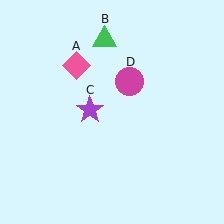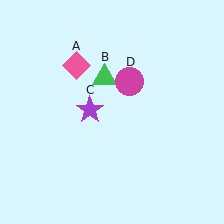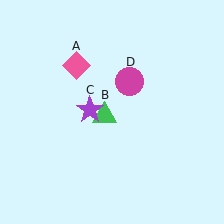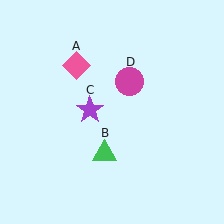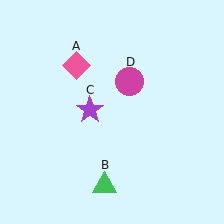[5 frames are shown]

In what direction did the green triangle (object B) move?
The green triangle (object B) moved down.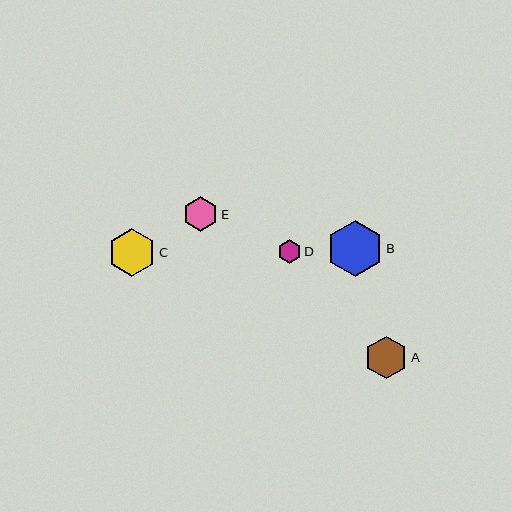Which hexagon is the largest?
Hexagon B is the largest with a size of approximately 56 pixels.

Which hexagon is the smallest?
Hexagon D is the smallest with a size of approximately 24 pixels.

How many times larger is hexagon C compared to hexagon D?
Hexagon C is approximately 2.0 times the size of hexagon D.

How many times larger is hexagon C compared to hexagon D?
Hexagon C is approximately 2.0 times the size of hexagon D.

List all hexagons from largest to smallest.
From largest to smallest: B, C, A, E, D.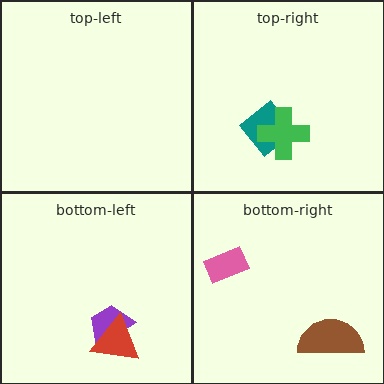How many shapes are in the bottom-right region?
2.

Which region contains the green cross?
The top-right region.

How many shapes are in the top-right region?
2.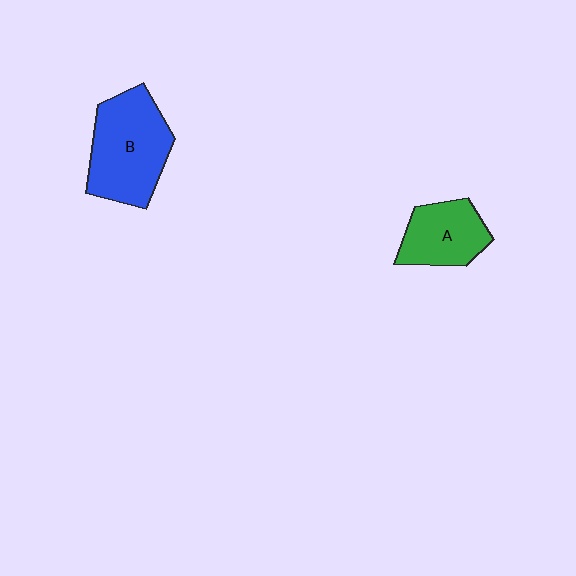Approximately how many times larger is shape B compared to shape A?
Approximately 1.6 times.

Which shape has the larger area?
Shape B (blue).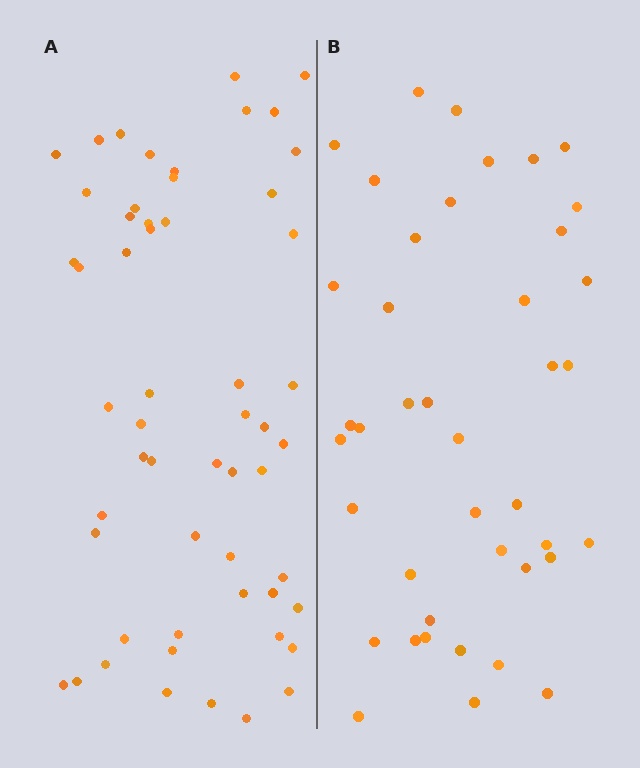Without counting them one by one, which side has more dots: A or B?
Region A (the left region) has more dots.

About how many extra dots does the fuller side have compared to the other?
Region A has approximately 15 more dots than region B.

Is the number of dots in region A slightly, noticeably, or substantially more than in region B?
Region A has noticeably more, but not dramatically so. The ratio is roughly 1.3 to 1.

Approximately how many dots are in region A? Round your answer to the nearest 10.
About 60 dots. (The exact count is 55, which rounds to 60.)